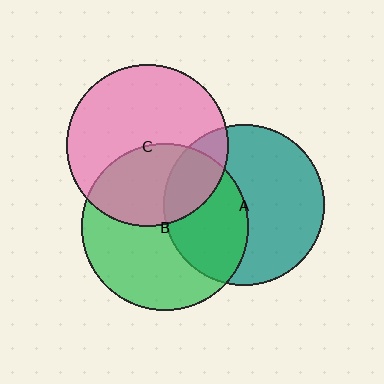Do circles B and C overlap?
Yes.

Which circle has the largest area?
Circle B (green).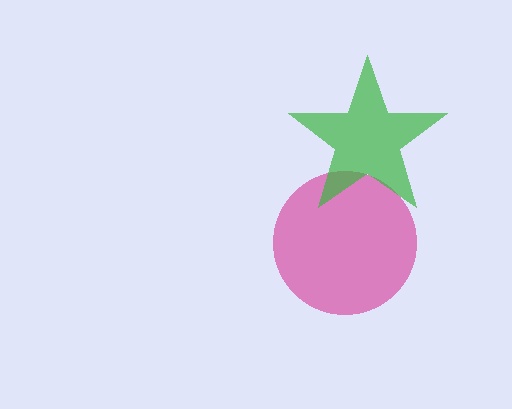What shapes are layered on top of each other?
The layered shapes are: a magenta circle, a green star.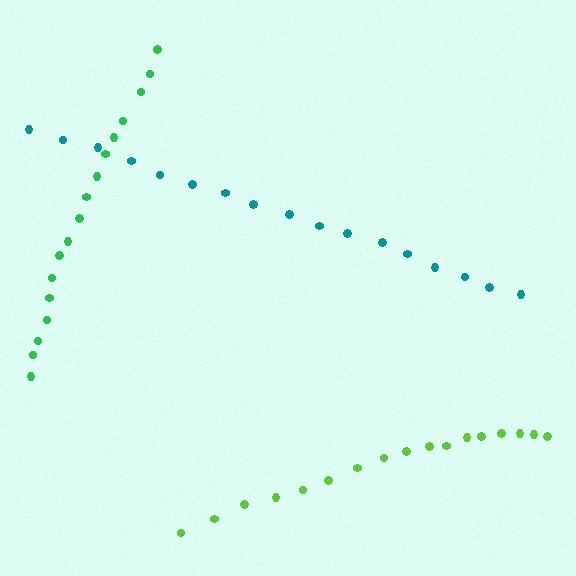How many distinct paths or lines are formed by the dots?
There are 3 distinct paths.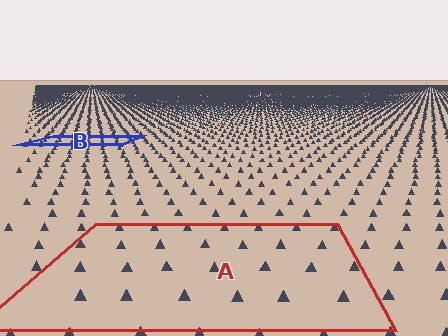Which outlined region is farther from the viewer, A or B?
Region B is farther from the viewer — the texture elements inside it appear smaller and more densely packed.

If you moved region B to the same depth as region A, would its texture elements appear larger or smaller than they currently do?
They would appear larger. At a closer depth, the same texture elements are projected at a bigger on-screen size.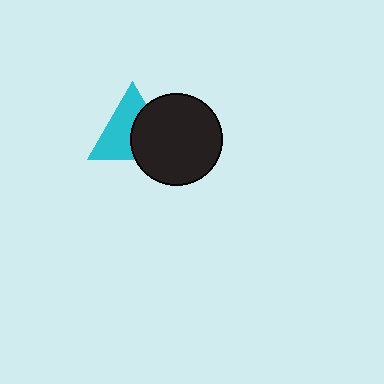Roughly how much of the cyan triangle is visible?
About half of it is visible (roughly 56%).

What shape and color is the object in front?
The object in front is a black circle.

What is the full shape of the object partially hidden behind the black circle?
The partially hidden object is a cyan triangle.